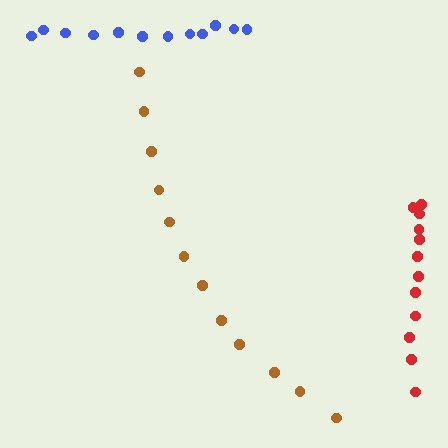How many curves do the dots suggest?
There are 3 distinct paths.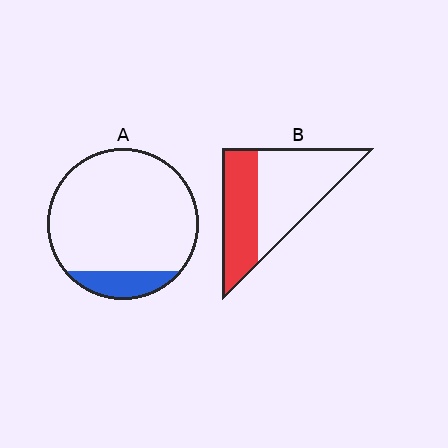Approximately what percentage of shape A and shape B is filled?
A is approximately 15% and B is approximately 40%.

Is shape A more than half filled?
No.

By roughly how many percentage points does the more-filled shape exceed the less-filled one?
By roughly 30 percentage points (B over A).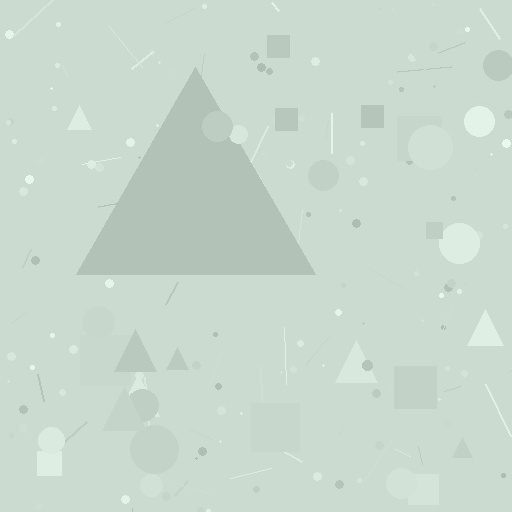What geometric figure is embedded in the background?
A triangle is embedded in the background.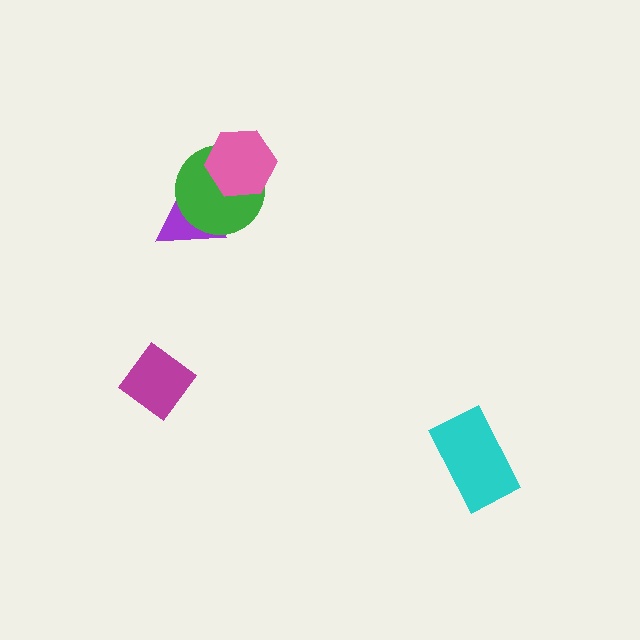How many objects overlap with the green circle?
2 objects overlap with the green circle.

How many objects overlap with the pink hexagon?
1 object overlaps with the pink hexagon.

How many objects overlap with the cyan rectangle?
0 objects overlap with the cyan rectangle.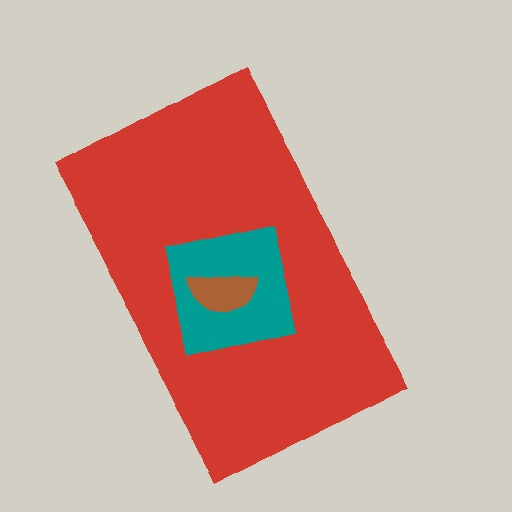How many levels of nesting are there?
3.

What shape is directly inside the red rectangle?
The teal square.